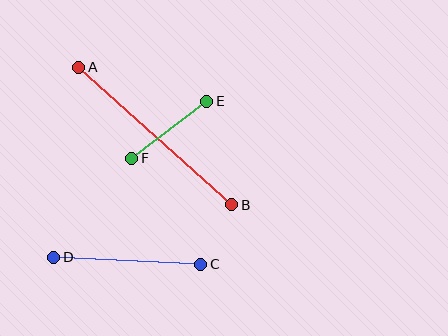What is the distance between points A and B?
The distance is approximately 205 pixels.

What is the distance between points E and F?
The distance is approximately 94 pixels.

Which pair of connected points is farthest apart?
Points A and B are farthest apart.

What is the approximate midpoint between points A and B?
The midpoint is at approximately (155, 136) pixels.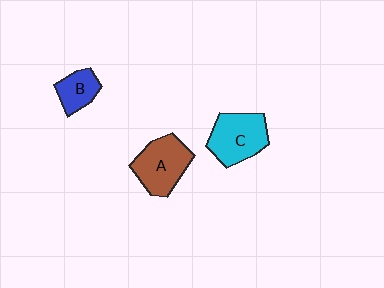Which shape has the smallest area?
Shape B (blue).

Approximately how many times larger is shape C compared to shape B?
Approximately 1.8 times.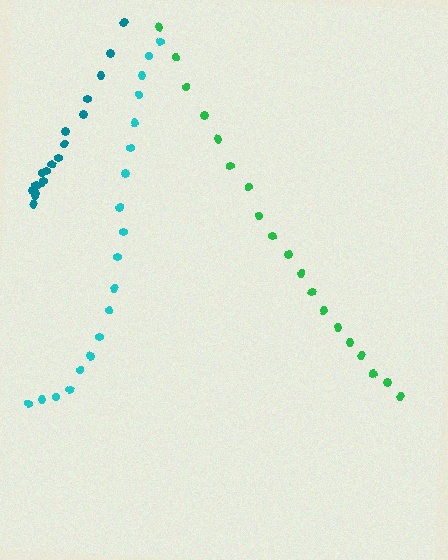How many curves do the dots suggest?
There are 3 distinct paths.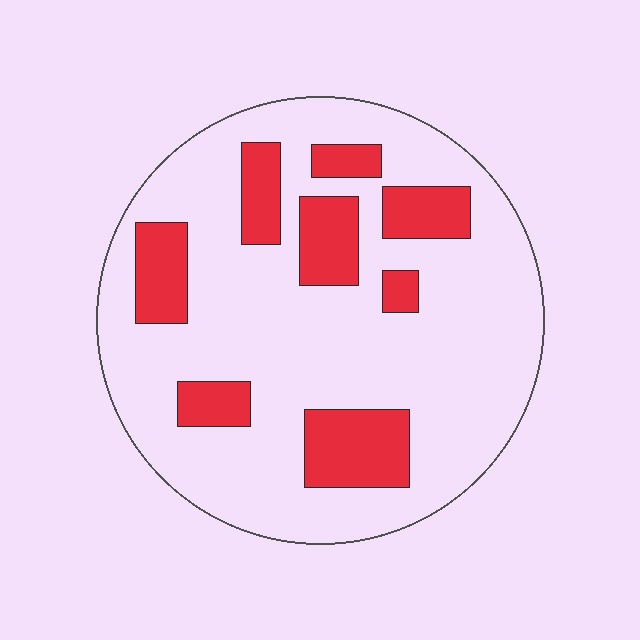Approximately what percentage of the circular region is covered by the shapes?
Approximately 20%.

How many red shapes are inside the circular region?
8.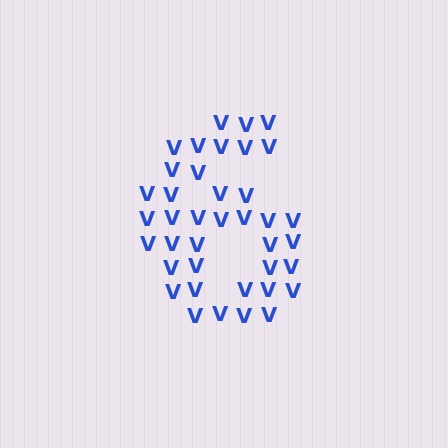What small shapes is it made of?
It is made of small letter V's.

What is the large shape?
The large shape is the digit 6.